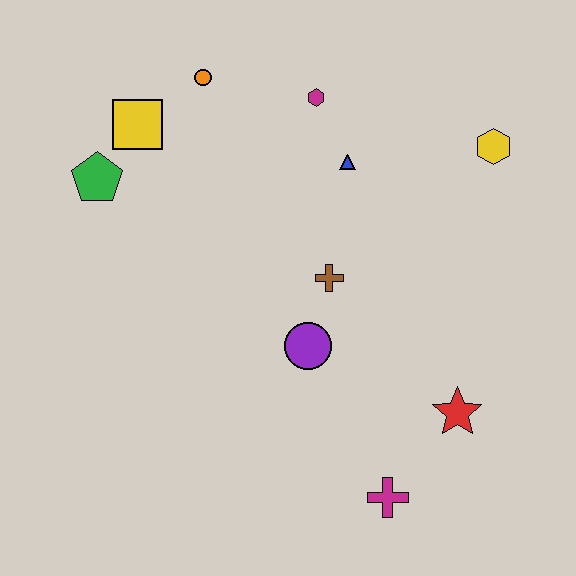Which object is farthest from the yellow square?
The magenta cross is farthest from the yellow square.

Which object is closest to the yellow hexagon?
The blue triangle is closest to the yellow hexagon.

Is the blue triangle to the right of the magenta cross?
No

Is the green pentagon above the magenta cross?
Yes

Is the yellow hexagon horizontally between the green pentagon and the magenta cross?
No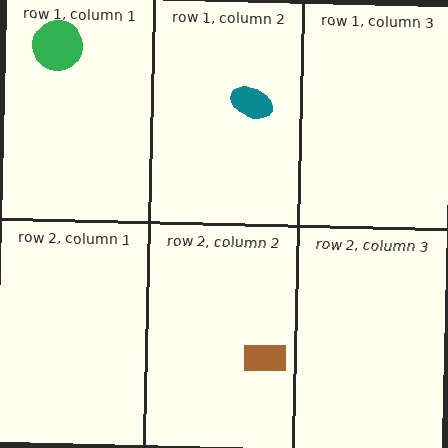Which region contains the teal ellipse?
The row 1, column 2 region.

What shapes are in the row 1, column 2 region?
The teal ellipse.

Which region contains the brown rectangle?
The row 2, column 2 region.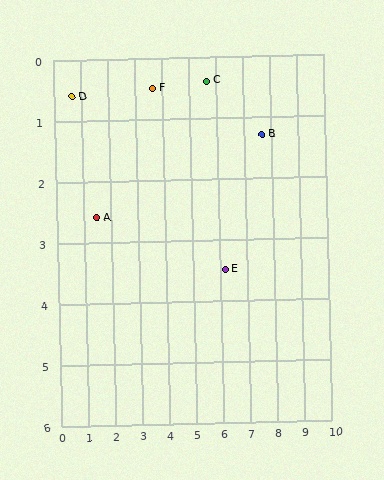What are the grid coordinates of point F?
Point F is at approximately (3.7, 0.5).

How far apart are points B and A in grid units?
Points B and A are about 6.3 grid units apart.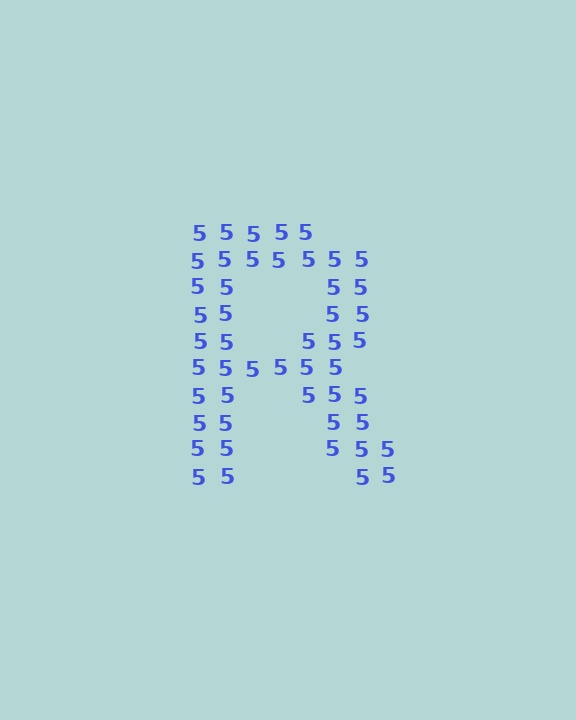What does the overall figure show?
The overall figure shows the letter R.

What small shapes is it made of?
It is made of small digit 5's.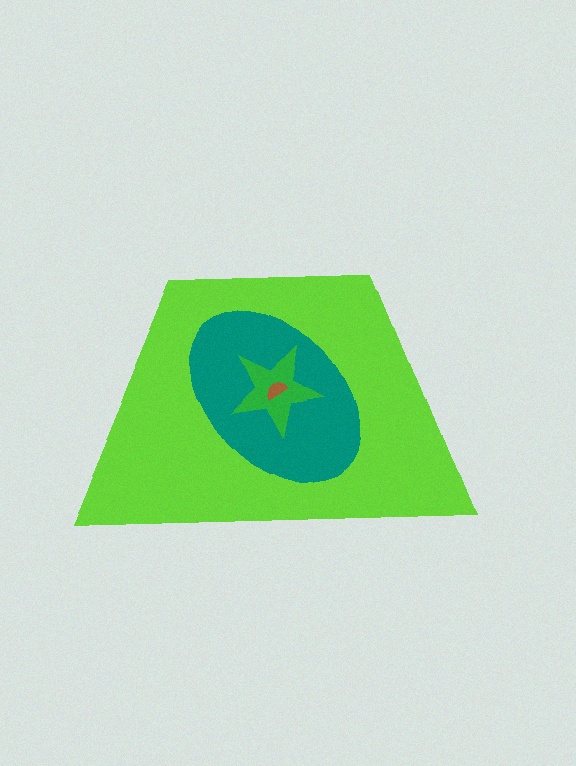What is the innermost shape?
The brown semicircle.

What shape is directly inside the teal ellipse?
The green star.